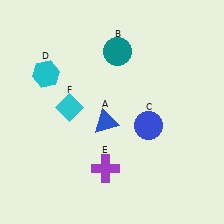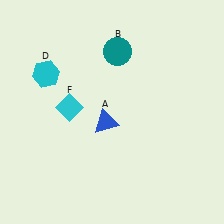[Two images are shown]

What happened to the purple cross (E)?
The purple cross (E) was removed in Image 2. It was in the bottom-left area of Image 1.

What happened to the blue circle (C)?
The blue circle (C) was removed in Image 2. It was in the bottom-right area of Image 1.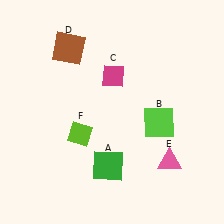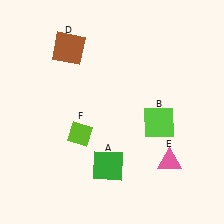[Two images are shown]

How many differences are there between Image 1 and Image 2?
There is 1 difference between the two images.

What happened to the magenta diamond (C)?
The magenta diamond (C) was removed in Image 2. It was in the top-right area of Image 1.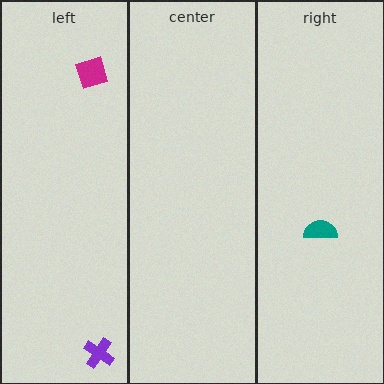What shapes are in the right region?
The teal semicircle.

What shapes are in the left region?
The purple cross, the magenta diamond.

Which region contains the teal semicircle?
The right region.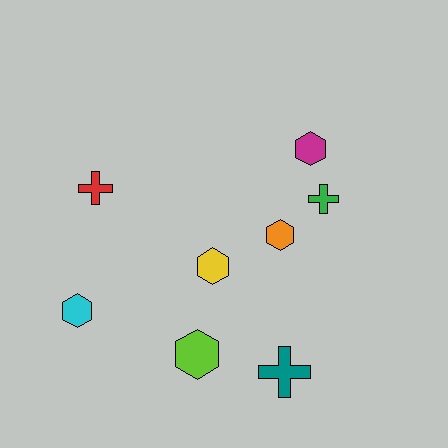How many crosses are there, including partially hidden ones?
There are 3 crosses.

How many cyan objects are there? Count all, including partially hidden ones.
There is 1 cyan object.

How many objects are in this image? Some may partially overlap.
There are 8 objects.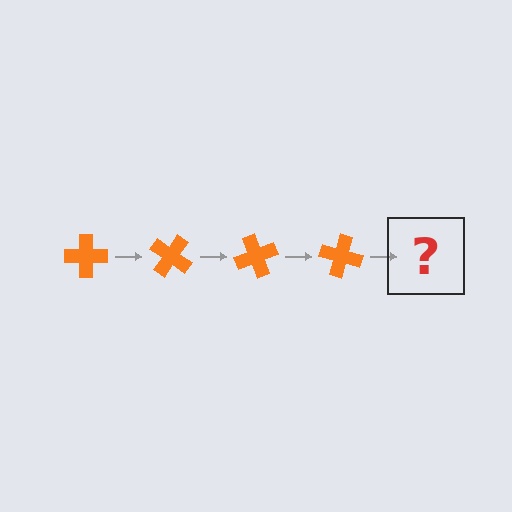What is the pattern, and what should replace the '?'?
The pattern is that the cross rotates 35 degrees each step. The '?' should be an orange cross rotated 140 degrees.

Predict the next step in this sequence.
The next step is an orange cross rotated 140 degrees.